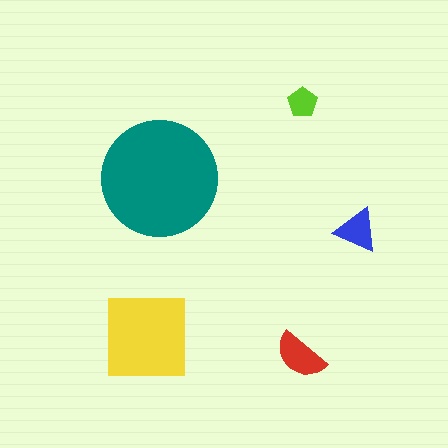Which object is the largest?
The teal circle.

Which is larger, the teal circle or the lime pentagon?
The teal circle.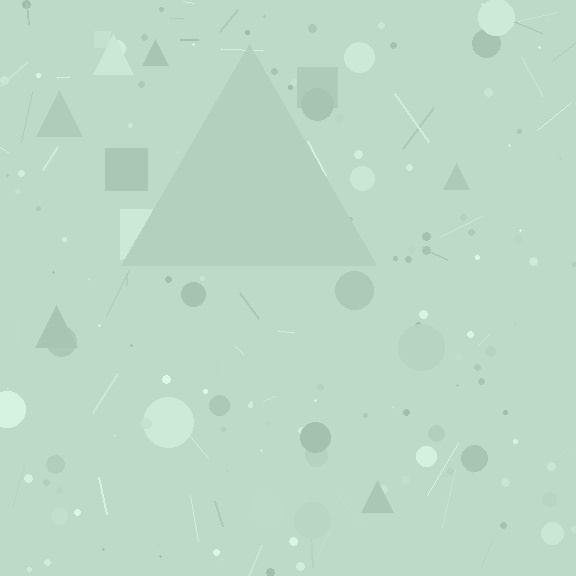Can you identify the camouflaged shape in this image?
The camouflaged shape is a triangle.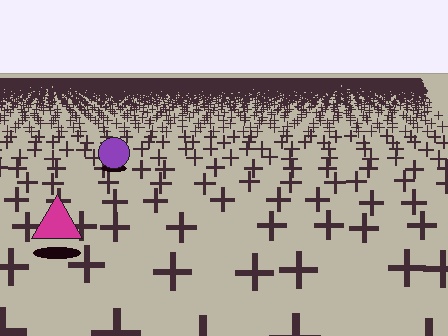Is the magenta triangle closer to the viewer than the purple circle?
Yes. The magenta triangle is closer — you can tell from the texture gradient: the ground texture is coarser near it.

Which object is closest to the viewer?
The magenta triangle is closest. The texture marks near it are larger and more spread out.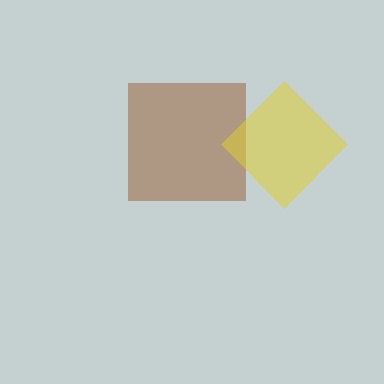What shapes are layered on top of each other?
The layered shapes are: a brown square, a yellow diamond.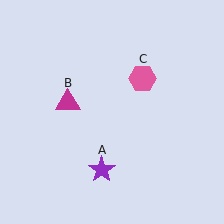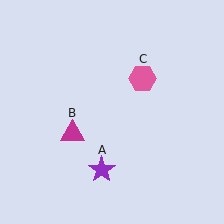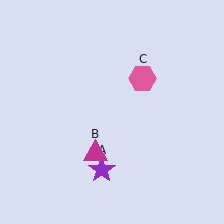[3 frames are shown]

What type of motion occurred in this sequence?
The magenta triangle (object B) rotated counterclockwise around the center of the scene.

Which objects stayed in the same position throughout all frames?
Purple star (object A) and pink hexagon (object C) remained stationary.